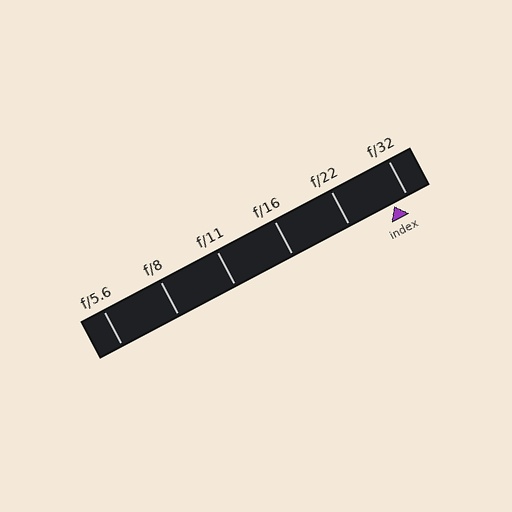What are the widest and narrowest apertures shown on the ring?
The widest aperture shown is f/5.6 and the narrowest is f/32.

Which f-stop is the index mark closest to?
The index mark is closest to f/32.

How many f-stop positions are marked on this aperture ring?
There are 6 f-stop positions marked.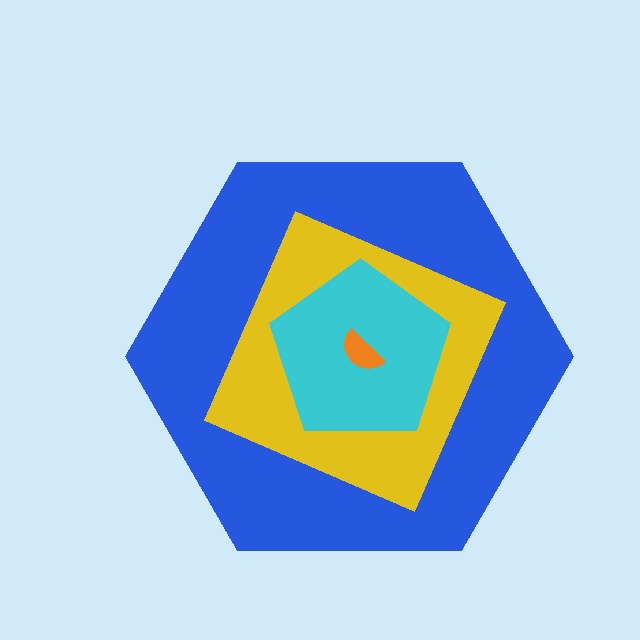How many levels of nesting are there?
4.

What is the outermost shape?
The blue hexagon.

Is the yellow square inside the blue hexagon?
Yes.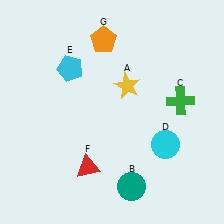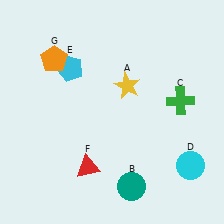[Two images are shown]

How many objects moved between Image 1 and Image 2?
2 objects moved between the two images.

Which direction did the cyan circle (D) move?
The cyan circle (D) moved right.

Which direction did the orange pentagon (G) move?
The orange pentagon (G) moved left.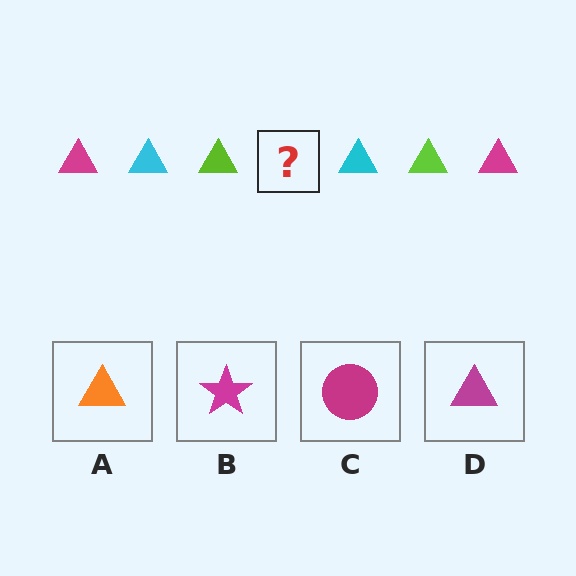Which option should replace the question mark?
Option D.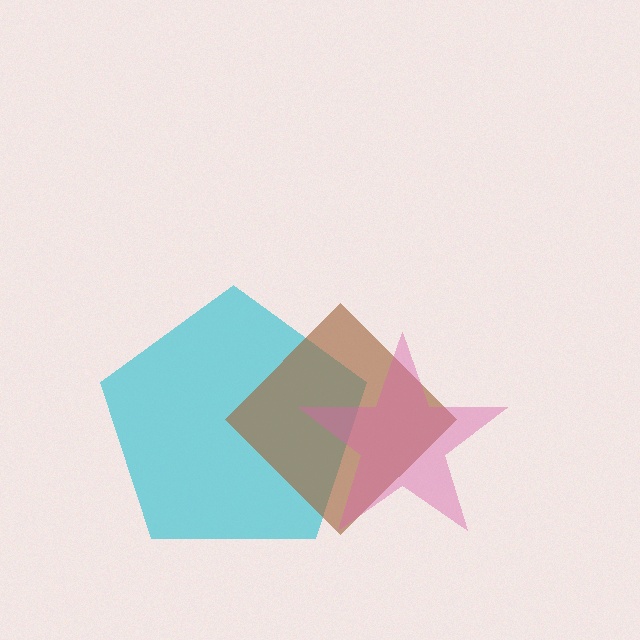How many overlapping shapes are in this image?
There are 3 overlapping shapes in the image.